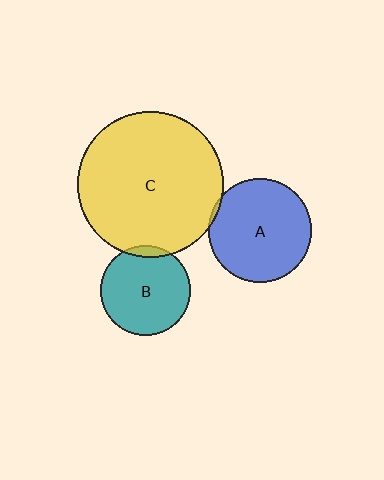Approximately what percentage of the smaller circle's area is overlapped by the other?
Approximately 5%.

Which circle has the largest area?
Circle C (yellow).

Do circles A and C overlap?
Yes.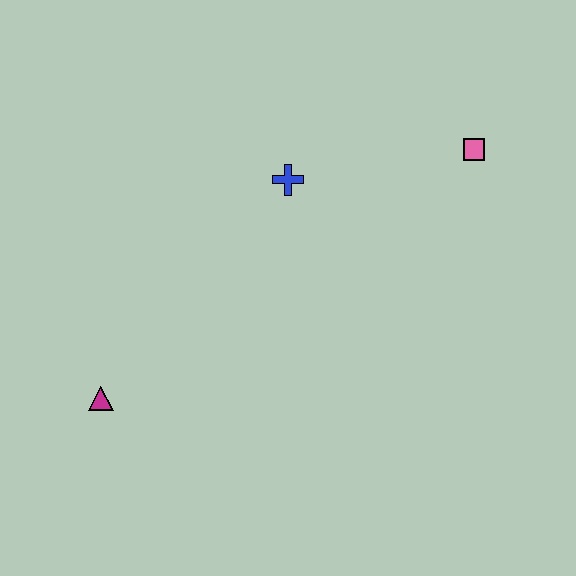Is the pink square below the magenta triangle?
No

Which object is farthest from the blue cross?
The magenta triangle is farthest from the blue cross.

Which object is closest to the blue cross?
The pink square is closest to the blue cross.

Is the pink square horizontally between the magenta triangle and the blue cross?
No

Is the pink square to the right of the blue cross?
Yes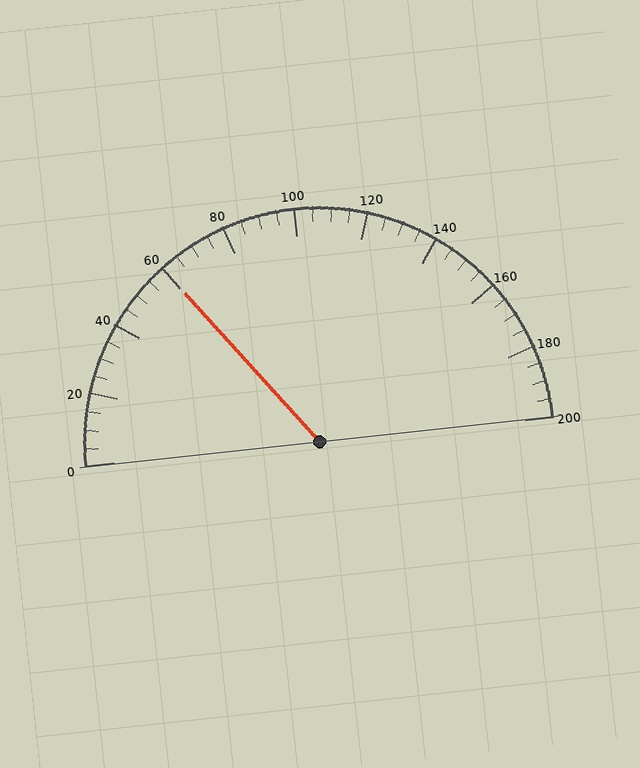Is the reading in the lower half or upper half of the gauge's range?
The reading is in the lower half of the range (0 to 200).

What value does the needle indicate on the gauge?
The needle indicates approximately 60.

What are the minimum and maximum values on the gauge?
The gauge ranges from 0 to 200.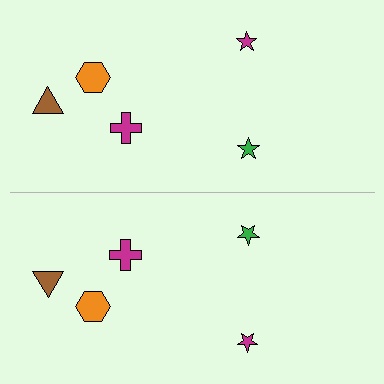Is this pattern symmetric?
Yes, this pattern has bilateral (reflection) symmetry.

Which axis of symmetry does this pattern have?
The pattern has a horizontal axis of symmetry running through the center of the image.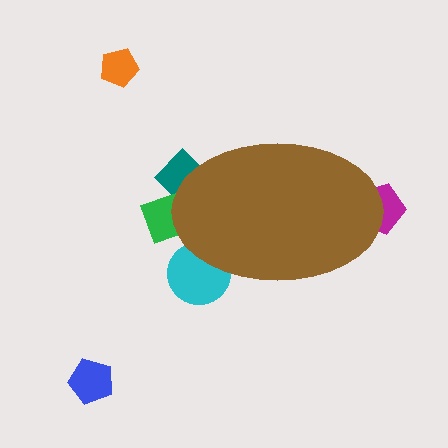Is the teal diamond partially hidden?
Yes, the teal diamond is partially hidden behind the brown ellipse.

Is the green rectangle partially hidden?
Yes, the green rectangle is partially hidden behind the brown ellipse.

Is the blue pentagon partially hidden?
No, the blue pentagon is fully visible.